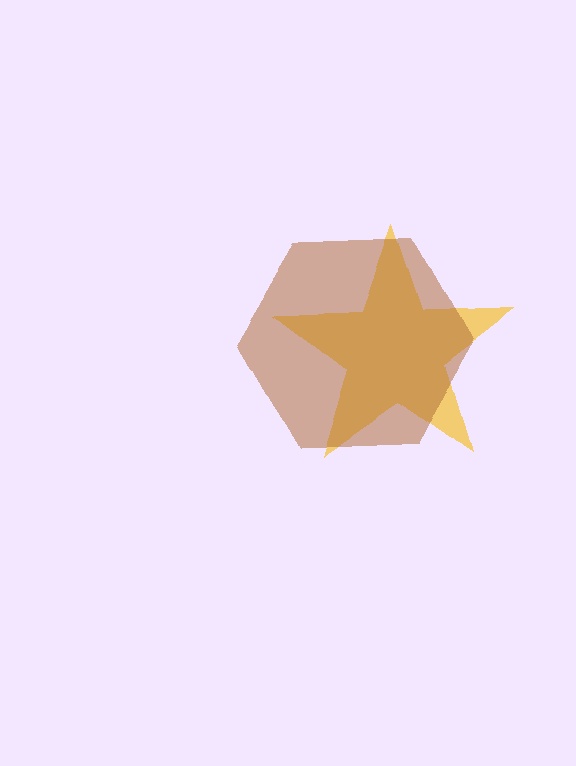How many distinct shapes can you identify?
There are 2 distinct shapes: a yellow star, a brown hexagon.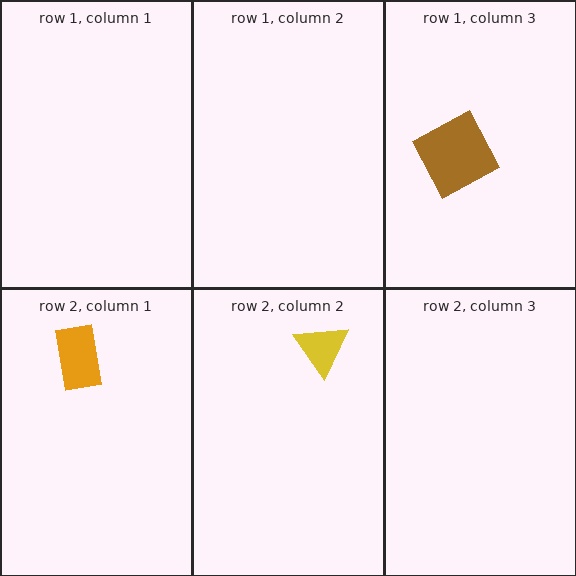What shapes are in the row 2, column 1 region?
The orange rectangle.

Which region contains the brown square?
The row 1, column 3 region.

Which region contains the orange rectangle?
The row 2, column 1 region.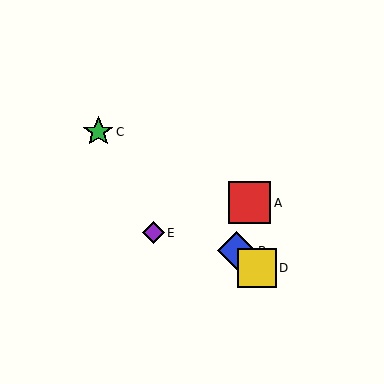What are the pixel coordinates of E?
Object E is at (153, 233).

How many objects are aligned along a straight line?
3 objects (B, C, D) are aligned along a straight line.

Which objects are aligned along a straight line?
Objects B, C, D are aligned along a straight line.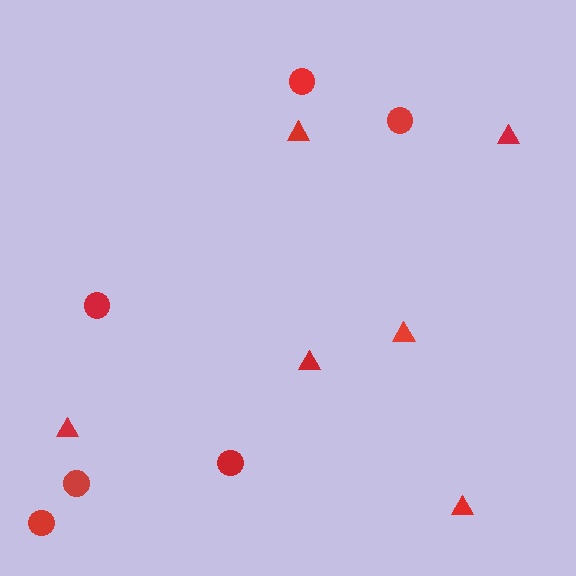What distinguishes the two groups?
There are 2 groups: one group of circles (6) and one group of triangles (6).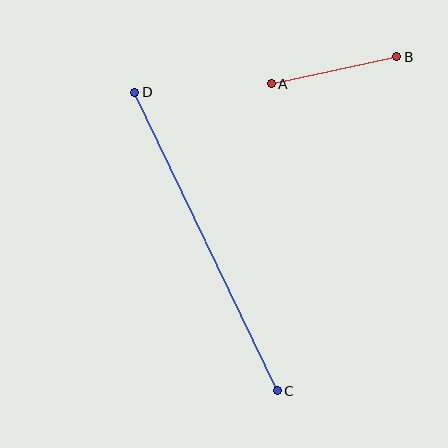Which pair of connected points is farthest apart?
Points C and D are farthest apart.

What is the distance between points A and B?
The distance is approximately 128 pixels.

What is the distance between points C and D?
The distance is approximately 331 pixels.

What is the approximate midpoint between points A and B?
The midpoint is at approximately (334, 70) pixels.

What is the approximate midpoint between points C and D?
The midpoint is at approximately (206, 242) pixels.